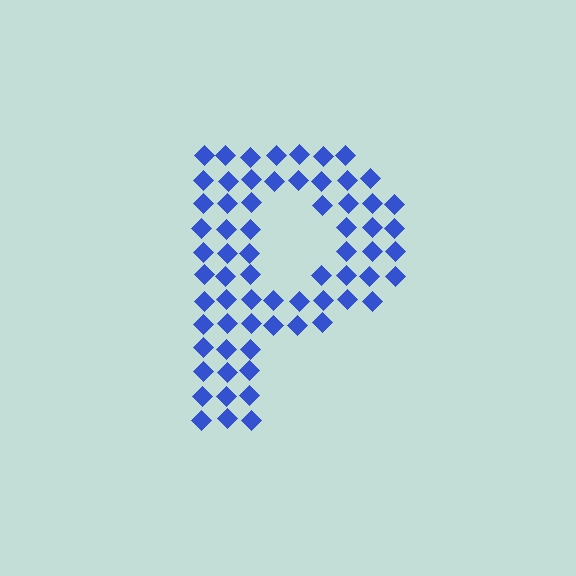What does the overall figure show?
The overall figure shows the letter P.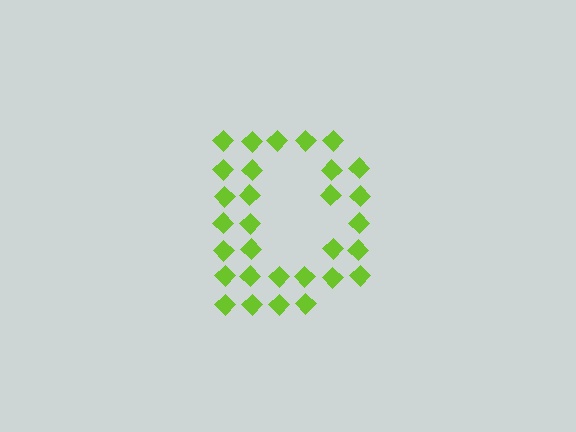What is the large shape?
The large shape is the letter D.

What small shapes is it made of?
It is made of small diamonds.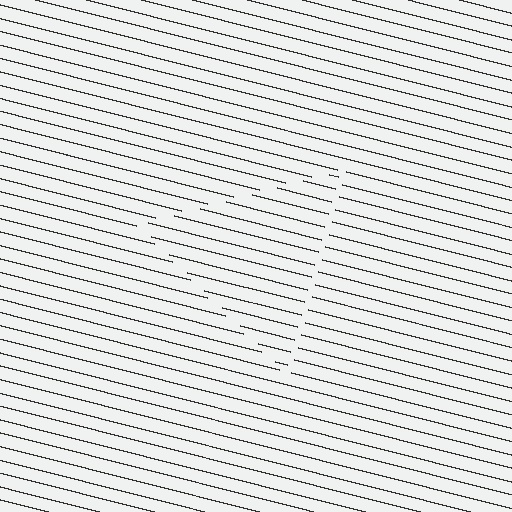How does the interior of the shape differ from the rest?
The interior of the shape contains the same grating, shifted by half a period — the contour is defined by the phase discontinuity where line-ends from the inner and outer gratings abut.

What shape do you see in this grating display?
An illusory triangle. The interior of the shape contains the same grating, shifted by half a period — the contour is defined by the phase discontinuity where line-ends from the inner and outer gratings abut.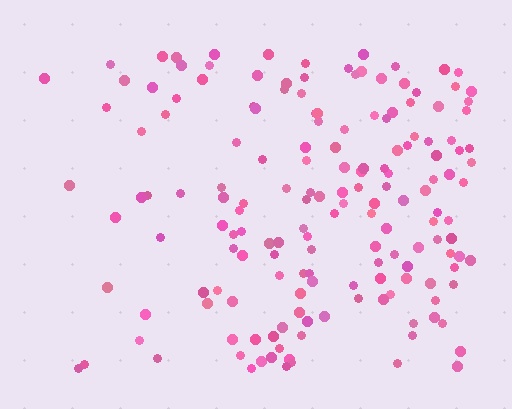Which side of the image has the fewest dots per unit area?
The left.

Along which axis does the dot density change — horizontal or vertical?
Horizontal.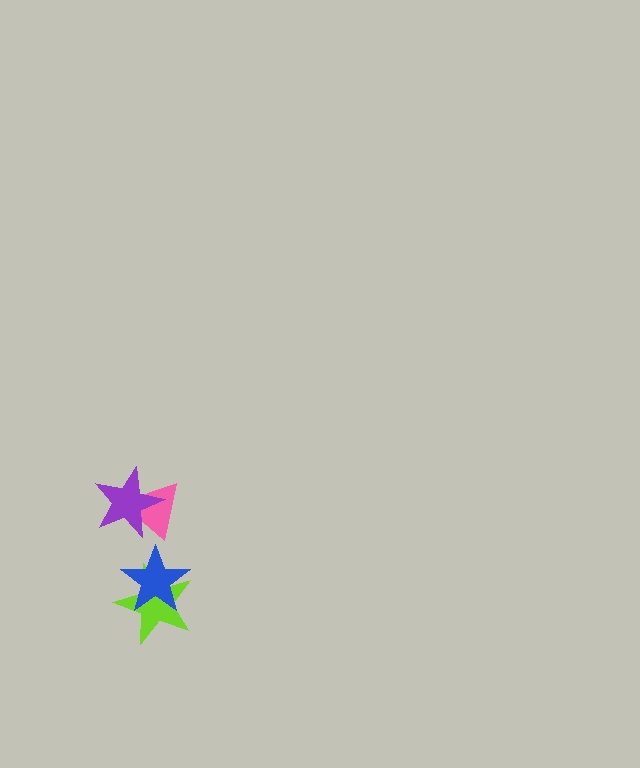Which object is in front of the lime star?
The blue star is in front of the lime star.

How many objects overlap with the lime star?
1 object overlaps with the lime star.